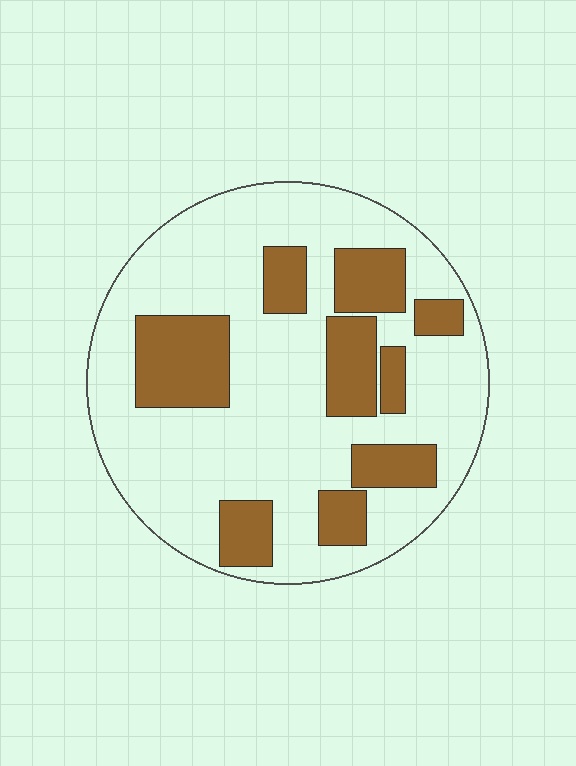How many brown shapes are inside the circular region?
9.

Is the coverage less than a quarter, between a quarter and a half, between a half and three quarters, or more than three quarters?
Between a quarter and a half.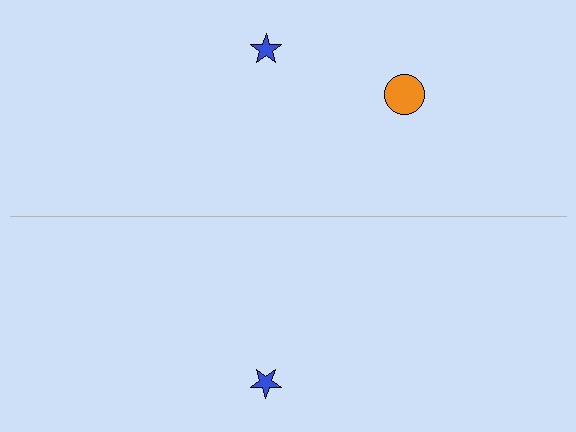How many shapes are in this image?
There are 3 shapes in this image.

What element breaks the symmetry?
A orange circle is missing from the bottom side.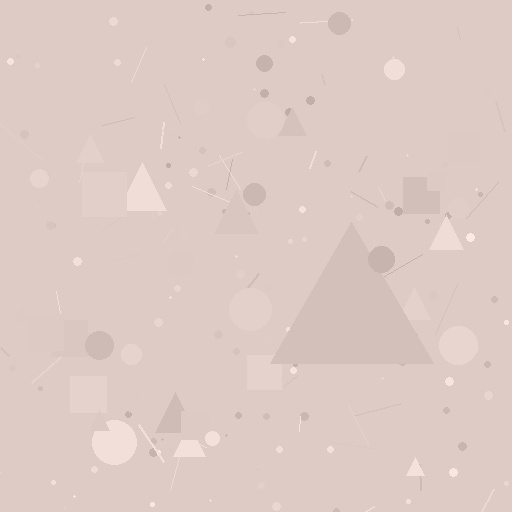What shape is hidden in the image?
A triangle is hidden in the image.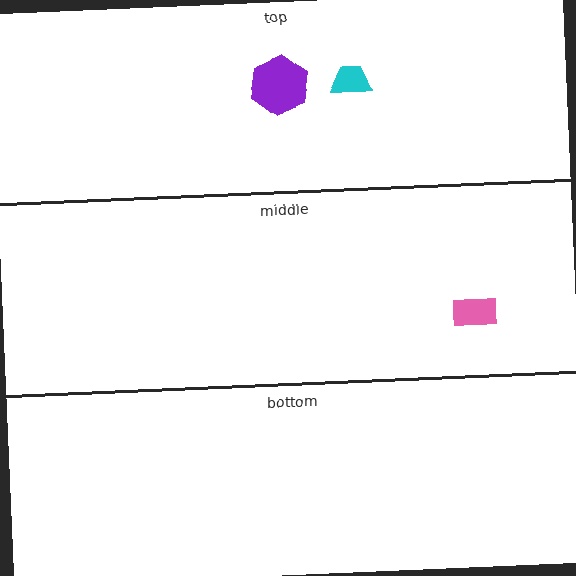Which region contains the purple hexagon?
The top region.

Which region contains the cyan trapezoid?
The top region.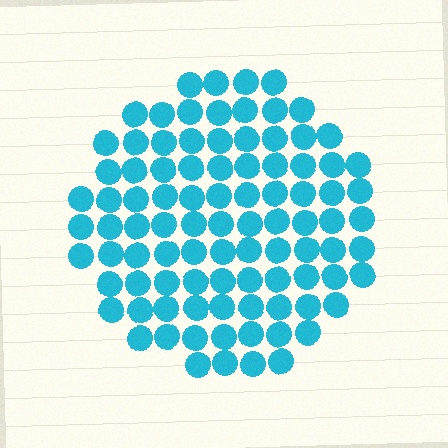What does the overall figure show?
The overall figure shows a circle.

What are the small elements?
The small elements are circles.